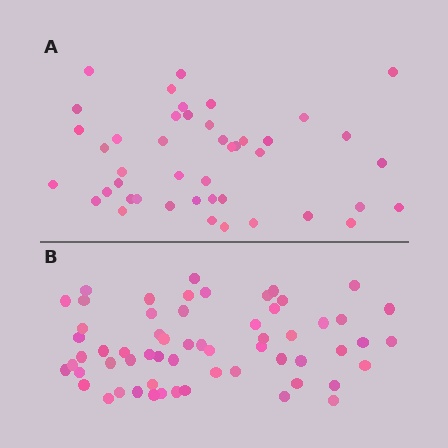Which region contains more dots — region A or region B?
Region B (the bottom region) has more dots.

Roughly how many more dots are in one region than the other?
Region B has approximately 15 more dots than region A.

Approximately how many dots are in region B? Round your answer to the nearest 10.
About 60 dots.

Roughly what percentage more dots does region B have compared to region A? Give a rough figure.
About 35% more.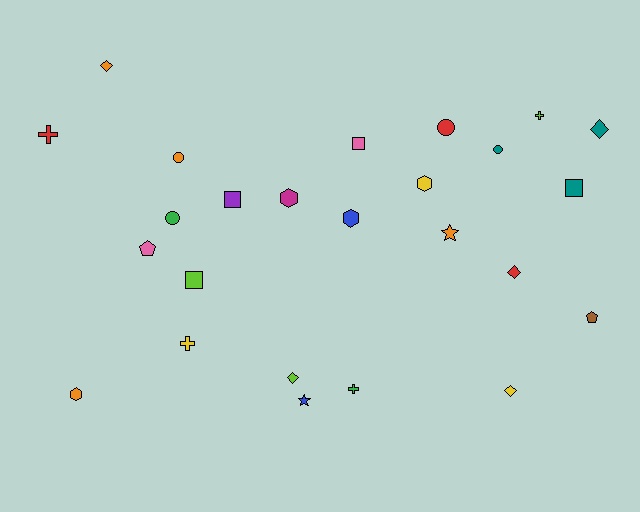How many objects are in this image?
There are 25 objects.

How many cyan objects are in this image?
There are no cyan objects.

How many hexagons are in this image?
There are 4 hexagons.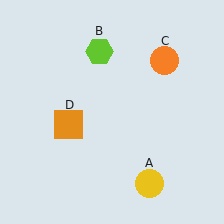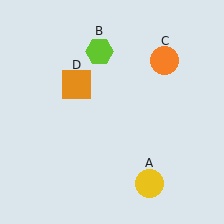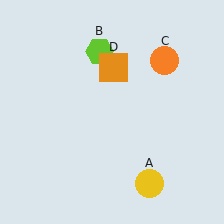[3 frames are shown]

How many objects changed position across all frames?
1 object changed position: orange square (object D).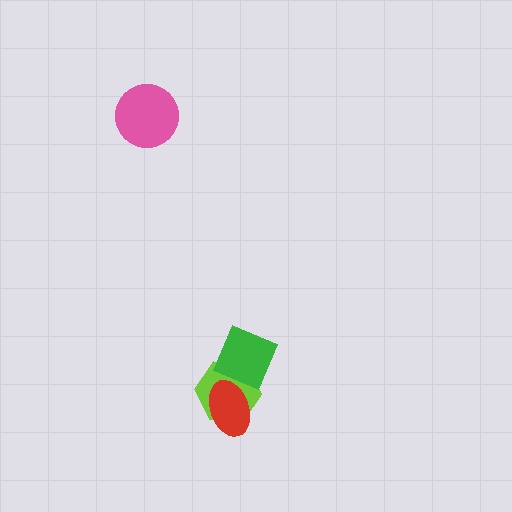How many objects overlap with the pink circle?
0 objects overlap with the pink circle.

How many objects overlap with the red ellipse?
2 objects overlap with the red ellipse.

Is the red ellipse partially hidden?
Yes, it is partially covered by another shape.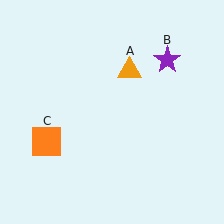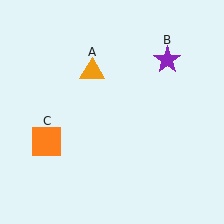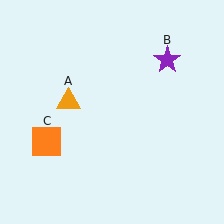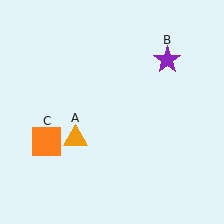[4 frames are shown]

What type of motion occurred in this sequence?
The orange triangle (object A) rotated counterclockwise around the center of the scene.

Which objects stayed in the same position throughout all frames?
Purple star (object B) and orange square (object C) remained stationary.